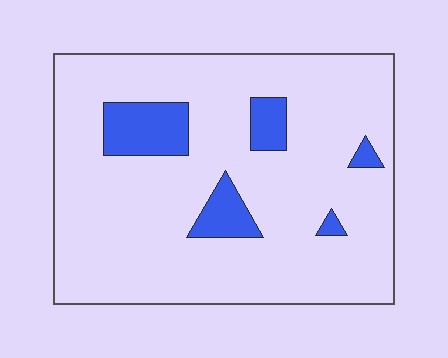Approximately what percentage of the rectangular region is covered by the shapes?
Approximately 10%.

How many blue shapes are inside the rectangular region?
5.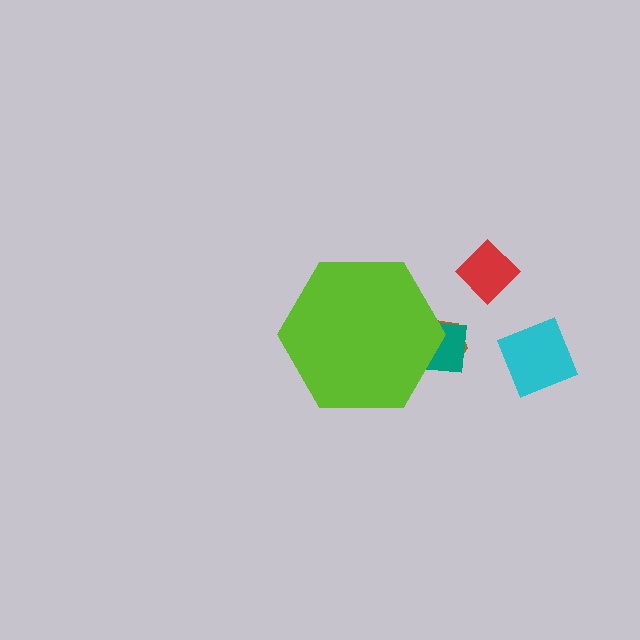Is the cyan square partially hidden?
No, the cyan square is fully visible.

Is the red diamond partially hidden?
No, the red diamond is fully visible.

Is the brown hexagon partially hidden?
Yes, the brown hexagon is partially hidden behind the lime hexagon.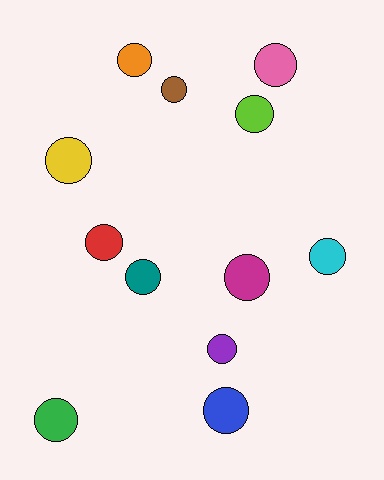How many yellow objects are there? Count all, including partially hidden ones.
There is 1 yellow object.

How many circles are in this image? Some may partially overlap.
There are 12 circles.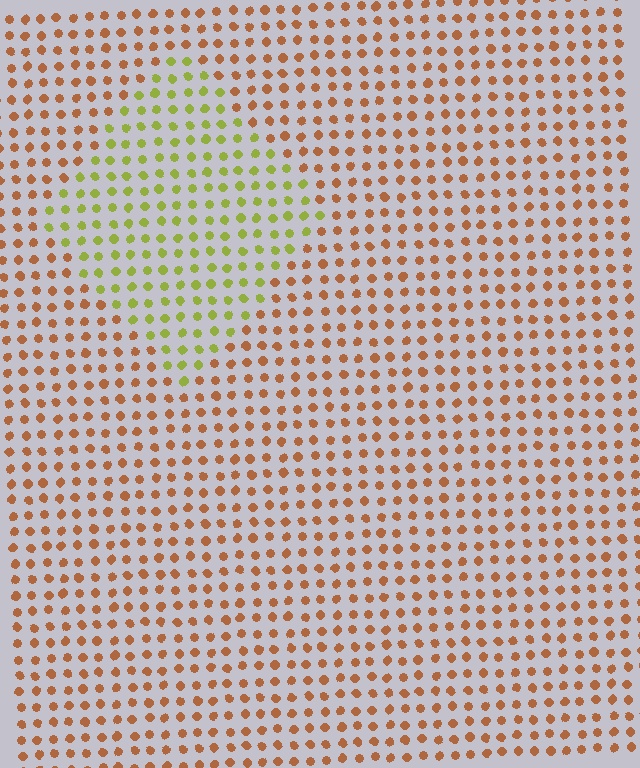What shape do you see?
I see a diamond.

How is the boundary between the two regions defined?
The boundary is defined purely by a slight shift in hue (about 54 degrees). Spacing, size, and orientation are identical on both sides.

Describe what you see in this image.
The image is filled with small brown elements in a uniform arrangement. A diamond-shaped region is visible where the elements are tinted to a slightly different hue, forming a subtle color boundary.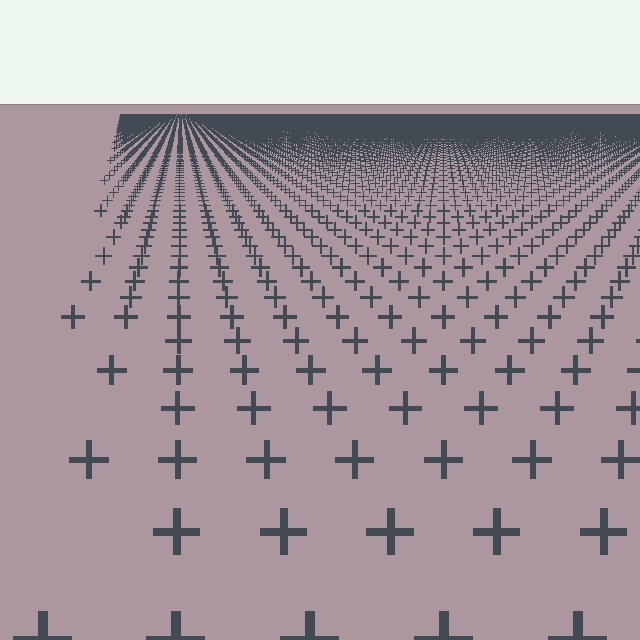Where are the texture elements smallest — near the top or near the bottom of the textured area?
Near the top.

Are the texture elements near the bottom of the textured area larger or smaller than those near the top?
Larger. Near the bottom, elements are closer to the viewer and appear at a bigger on-screen size.